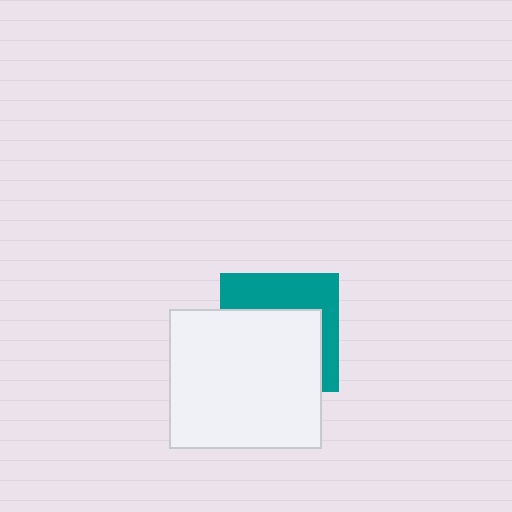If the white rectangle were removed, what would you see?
You would see the complete teal square.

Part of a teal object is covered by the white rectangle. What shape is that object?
It is a square.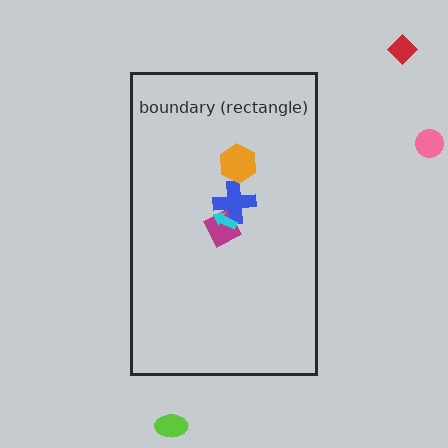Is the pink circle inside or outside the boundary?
Outside.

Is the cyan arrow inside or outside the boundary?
Inside.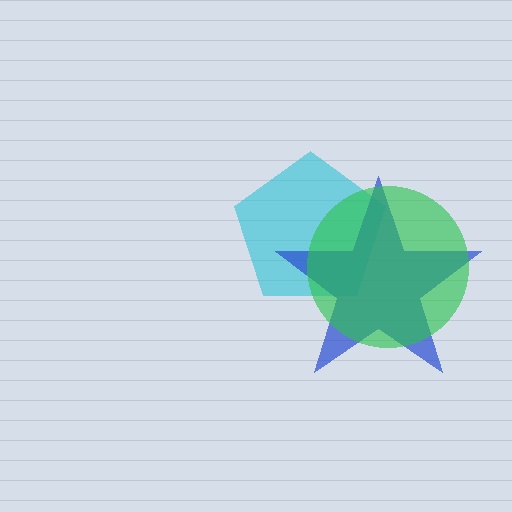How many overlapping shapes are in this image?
There are 3 overlapping shapes in the image.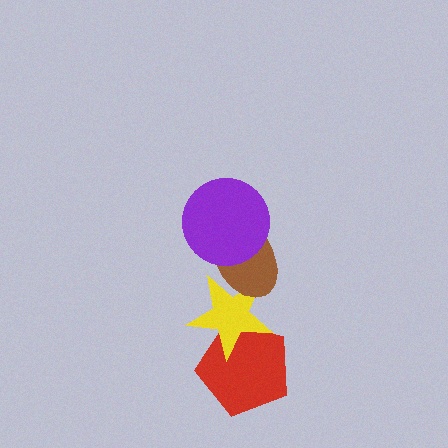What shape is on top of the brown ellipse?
The purple circle is on top of the brown ellipse.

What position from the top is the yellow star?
The yellow star is 3rd from the top.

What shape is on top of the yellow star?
The brown ellipse is on top of the yellow star.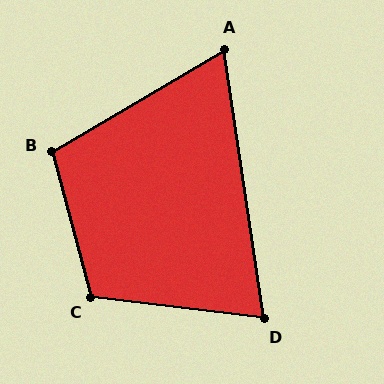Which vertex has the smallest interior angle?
A, at approximately 68 degrees.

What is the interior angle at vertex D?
Approximately 74 degrees (acute).